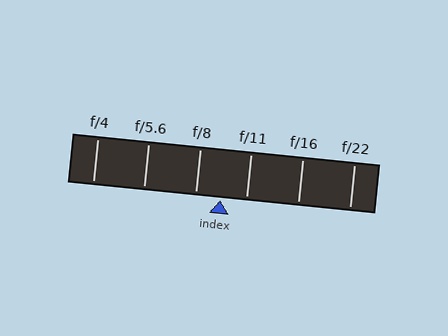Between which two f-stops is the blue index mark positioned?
The index mark is between f/8 and f/11.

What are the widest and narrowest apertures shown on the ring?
The widest aperture shown is f/4 and the narrowest is f/22.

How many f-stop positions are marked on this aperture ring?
There are 6 f-stop positions marked.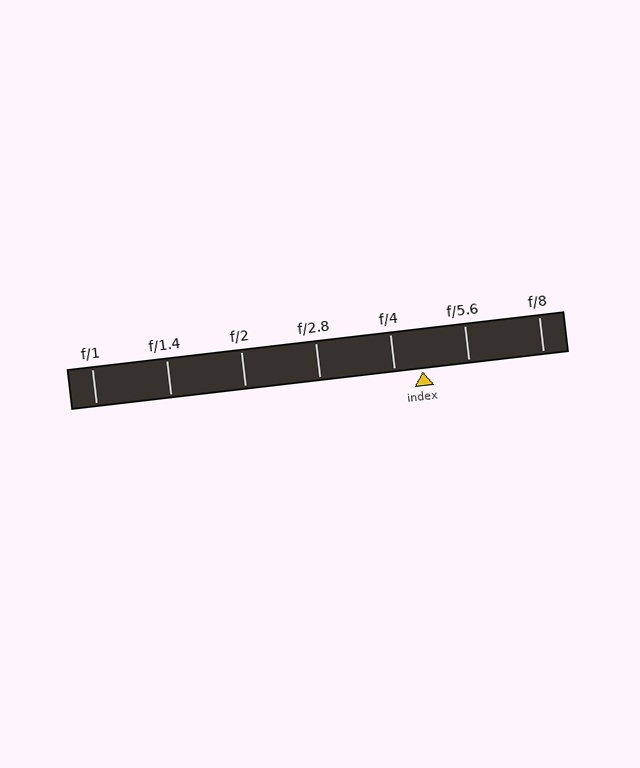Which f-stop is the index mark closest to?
The index mark is closest to f/4.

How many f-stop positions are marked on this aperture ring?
There are 7 f-stop positions marked.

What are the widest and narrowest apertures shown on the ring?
The widest aperture shown is f/1 and the narrowest is f/8.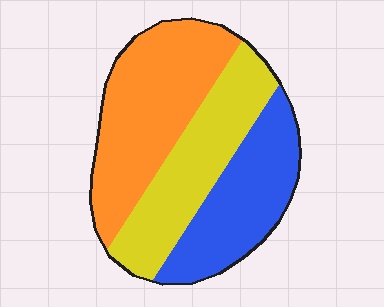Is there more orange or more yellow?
Orange.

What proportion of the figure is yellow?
Yellow takes up about one third (1/3) of the figure.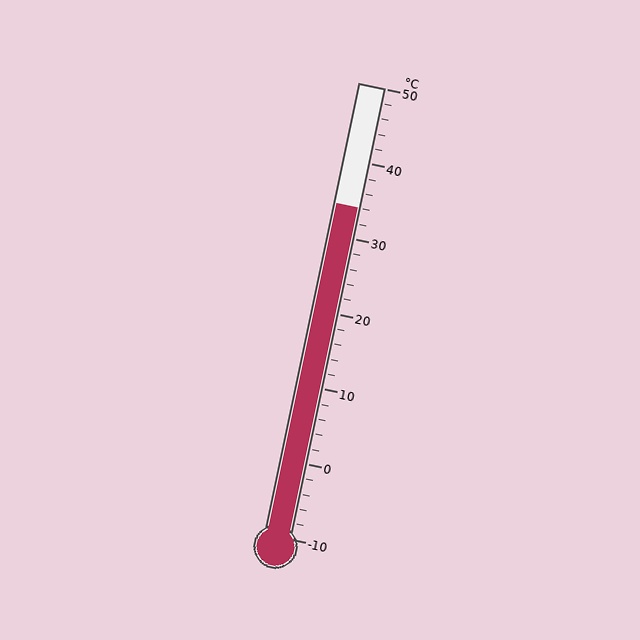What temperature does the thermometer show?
The thermometer shows approximately 34°C.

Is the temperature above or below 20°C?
The temperature is above 20°C.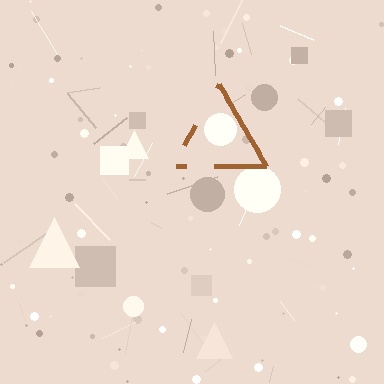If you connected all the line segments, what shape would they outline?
They would outline a triangle.